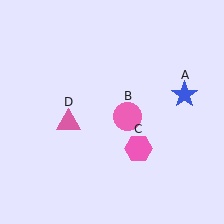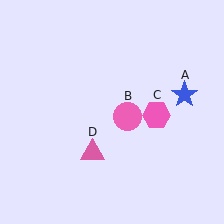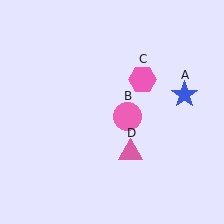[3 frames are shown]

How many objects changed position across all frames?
2 objects changed position: pink hexagon (object C), pink triangle (object D).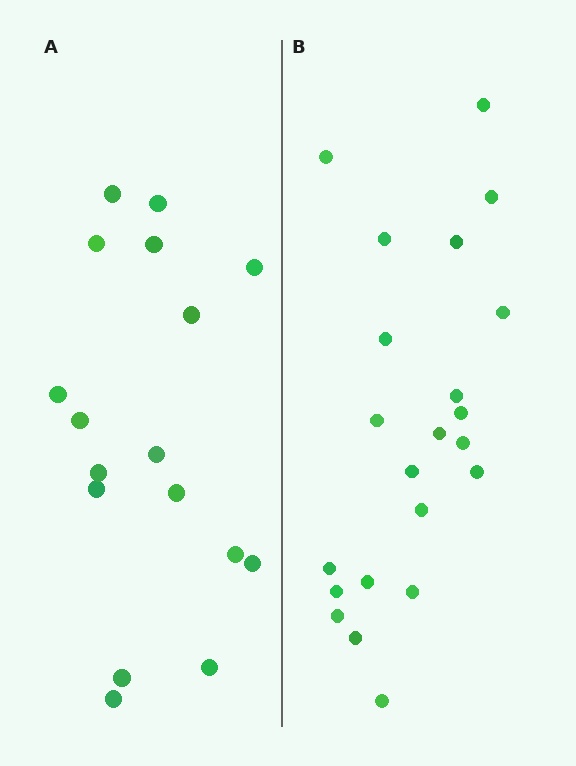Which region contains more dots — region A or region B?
Region B (the right region) has more dots.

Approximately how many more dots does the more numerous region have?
Region B has about 5 more dots than region A.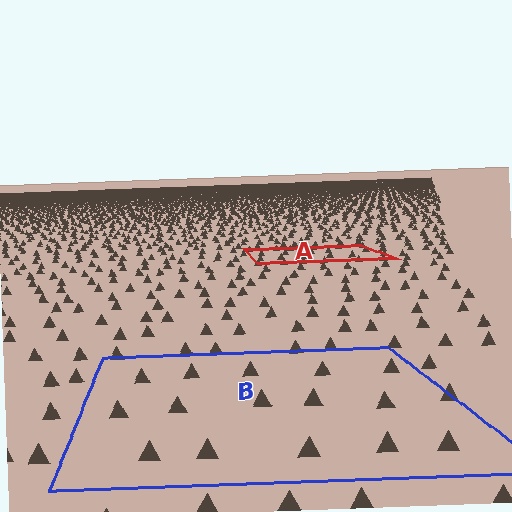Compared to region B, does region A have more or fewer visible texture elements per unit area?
Region A has more texture elements per unit area — they are packed more densely because it is farther away.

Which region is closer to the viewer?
Region B is closer. The texture elements there are larger and more spread out.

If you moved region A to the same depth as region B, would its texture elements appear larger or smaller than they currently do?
They would appear larger. At a closer depth, the same texture elements are projected at a bigger on-screen size.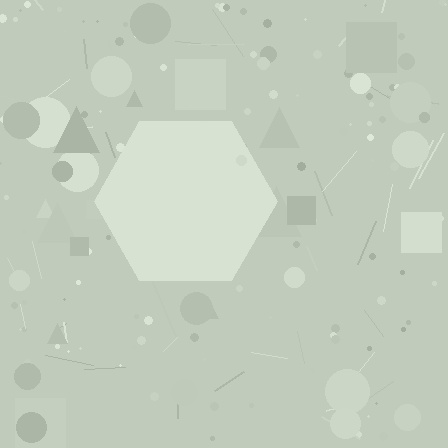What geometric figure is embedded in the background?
A hexagon is embedded in the background.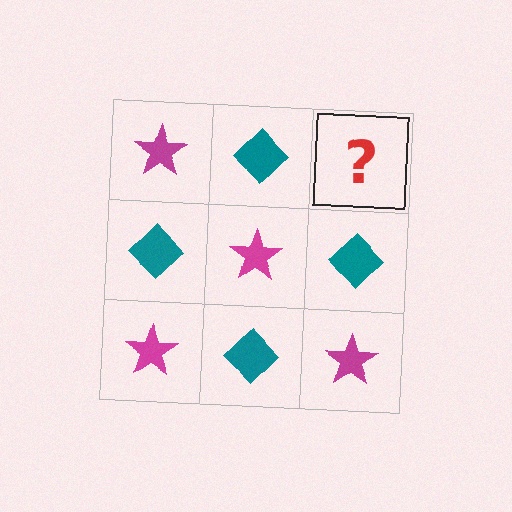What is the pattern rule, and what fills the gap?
The rule is that it alternates magenta star and teal diamond in a checkerboard pattern. The gap should be filled with a magenta star.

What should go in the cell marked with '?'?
The missing cell should contain a magenta star.